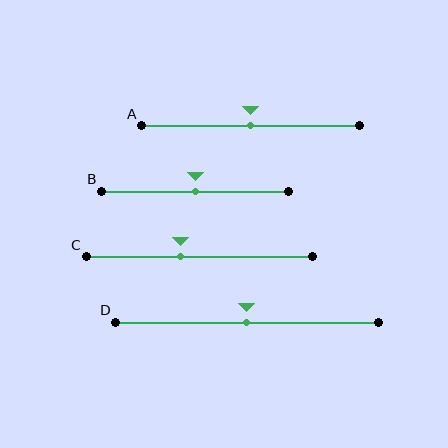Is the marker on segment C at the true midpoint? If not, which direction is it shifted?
No, the marker on segment C is shifted to the left by about 9% of the segment length.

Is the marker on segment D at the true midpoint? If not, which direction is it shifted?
Yes, the marker on segment D is at the true midpoint.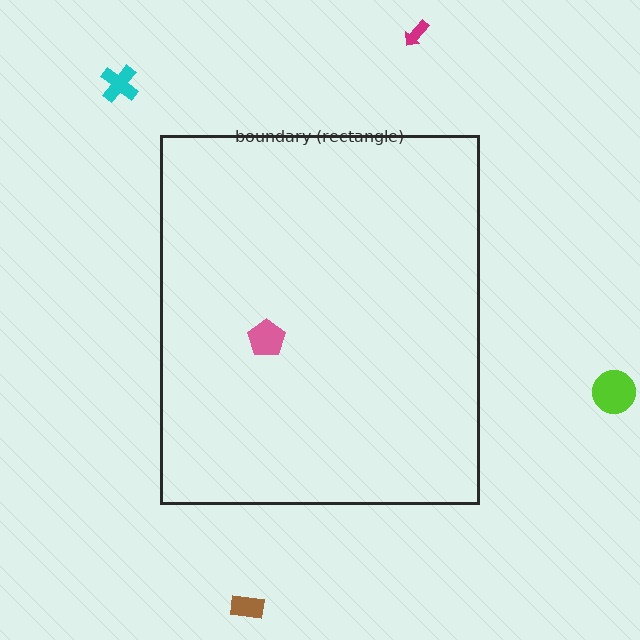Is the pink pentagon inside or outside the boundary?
Inside.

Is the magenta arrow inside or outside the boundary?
Outside.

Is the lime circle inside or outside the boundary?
Outside.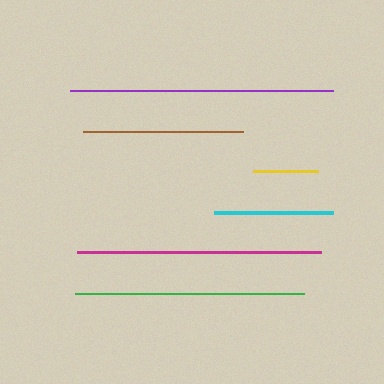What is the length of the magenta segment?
The magenta segment is approximately 245 pixels long.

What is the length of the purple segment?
The purple segment is approximately 263 pixels long.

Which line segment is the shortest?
The yellow line is the shortest at approximately 64 pixels.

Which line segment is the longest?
The purple line is the longest at approximately 263 pixels.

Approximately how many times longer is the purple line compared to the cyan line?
The purple line is approximately 2.2 times the length of the cyan line.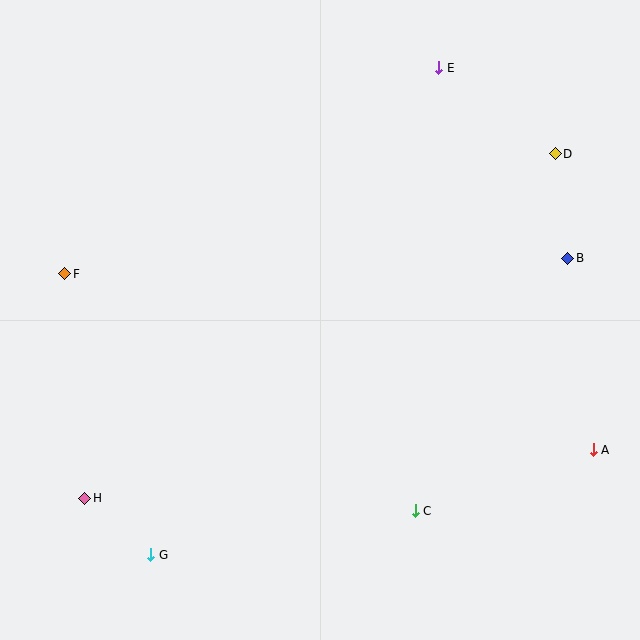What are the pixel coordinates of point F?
Point F is at (65, 274).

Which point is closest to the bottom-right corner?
Point A is closest to the bottom-right corner.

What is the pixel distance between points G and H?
The distance between G and H is 87 pixels.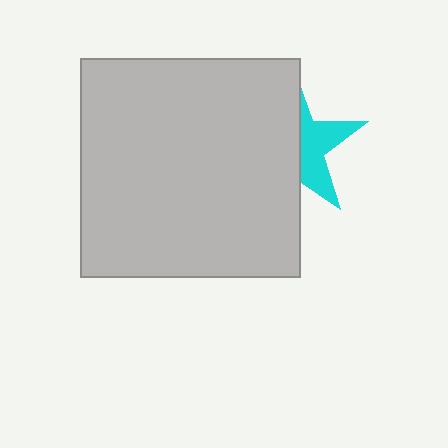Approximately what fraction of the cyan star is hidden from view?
Roughly 61% of the cyan star is hidden behind the light gray square.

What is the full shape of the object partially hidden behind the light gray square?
The partially hidden object is a cyan star.